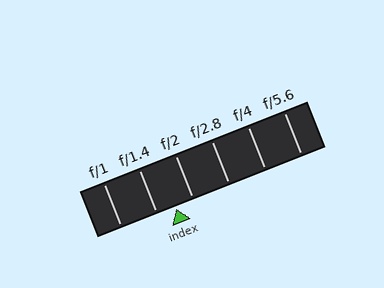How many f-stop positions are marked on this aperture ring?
There are 6 f-stop positions marked.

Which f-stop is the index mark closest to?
The index mark is closest to f/2.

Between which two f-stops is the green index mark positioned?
The index mark is between f/1.4 and f/2.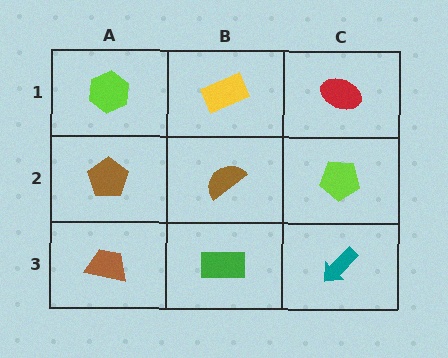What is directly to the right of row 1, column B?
A red ellipse.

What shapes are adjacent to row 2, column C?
A red ellipse (row 1, column C), a teal arrow (row 3, column C), a brown semicircle (row 2, column B).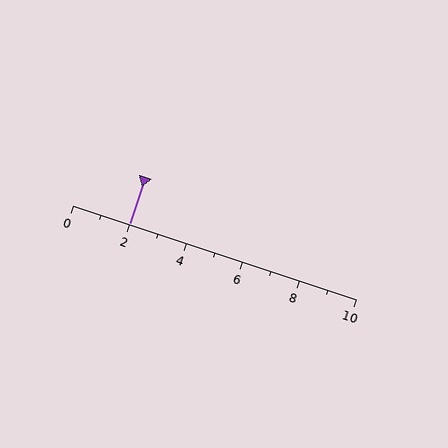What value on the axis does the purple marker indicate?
The marker indicates approximately 2.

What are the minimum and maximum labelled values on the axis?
The axis runs from 0 to 10.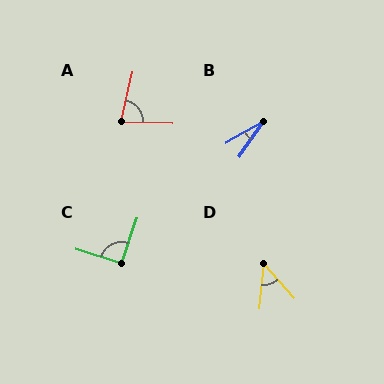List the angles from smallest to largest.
B (26°), D (47°), A (78°), C (91°).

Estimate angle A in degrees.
Approximately 78 degrees.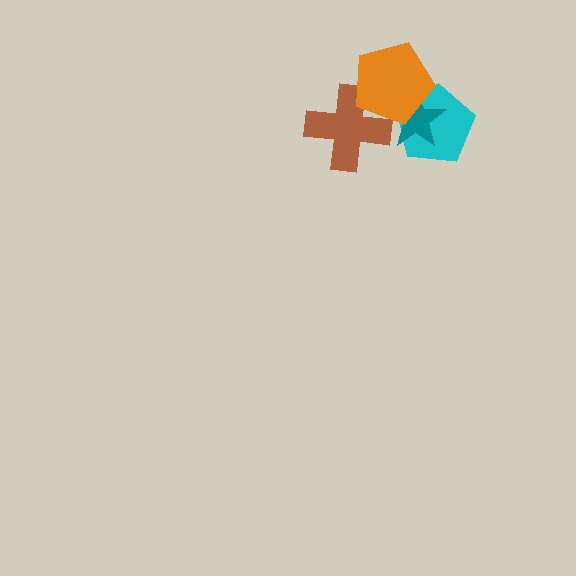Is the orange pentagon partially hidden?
No, no other shape covers it.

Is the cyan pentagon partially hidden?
Yes, it is partially covered by another shape.